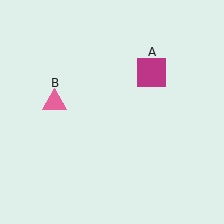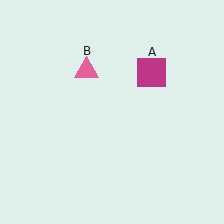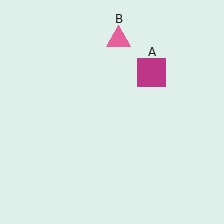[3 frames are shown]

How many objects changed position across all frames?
1 object changed position: pink triangle (object B).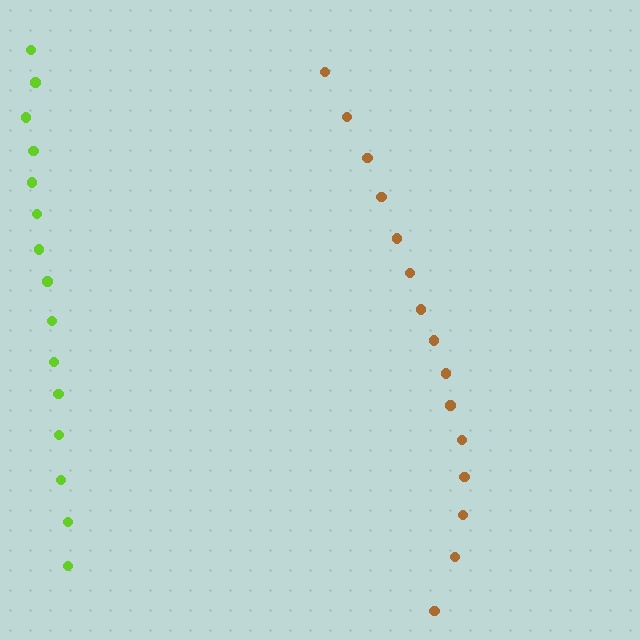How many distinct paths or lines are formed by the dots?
There are 2 distinct paths.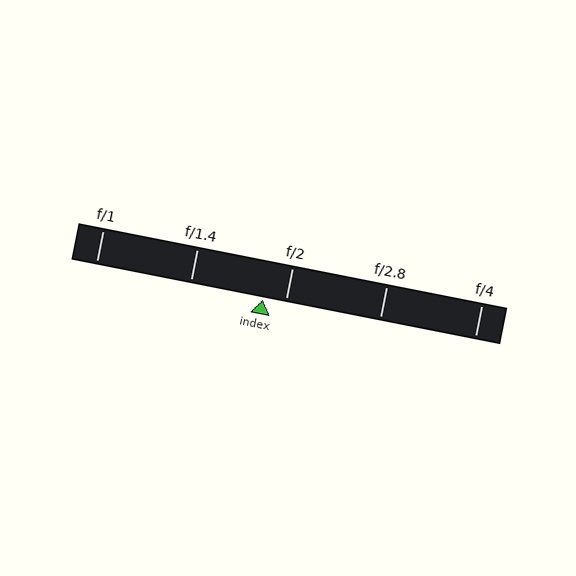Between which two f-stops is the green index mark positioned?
The index mark is between f/1.4 and f/2.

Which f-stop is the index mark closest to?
The index mark is closest to f/2.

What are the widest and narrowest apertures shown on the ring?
The widest aperture shown is f/1 and the narrowest is f/4.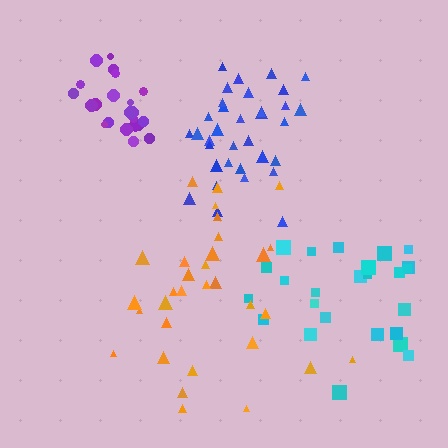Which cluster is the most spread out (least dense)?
Orange.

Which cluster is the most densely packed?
Purple.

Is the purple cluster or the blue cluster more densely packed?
Purple.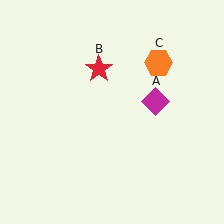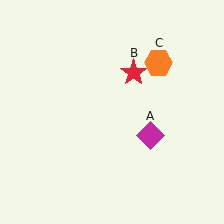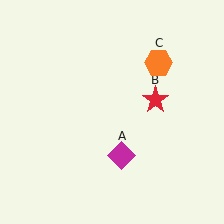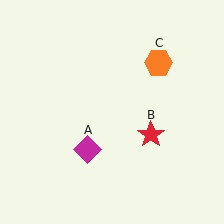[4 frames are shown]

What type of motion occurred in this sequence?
The magenta diamond (object A), red star (object B) rotated clockwise around the center of the scene.